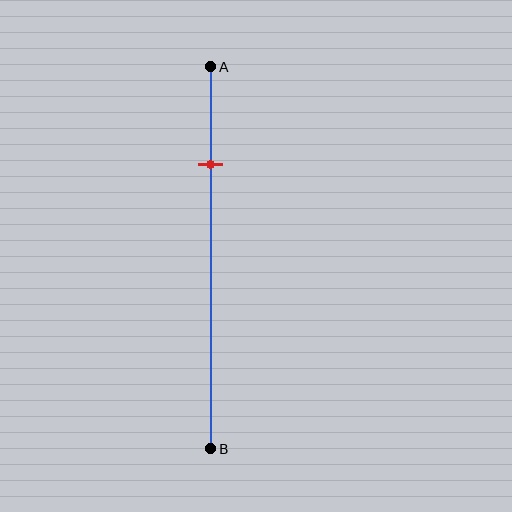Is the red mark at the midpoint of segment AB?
No, the mark is at about 25% from A, not at the 50% midpoint.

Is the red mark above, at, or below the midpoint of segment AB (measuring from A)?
The red mark is above the midpoint of segment AB.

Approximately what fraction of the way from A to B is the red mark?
The red mark is approximately 25% of the way from A to B.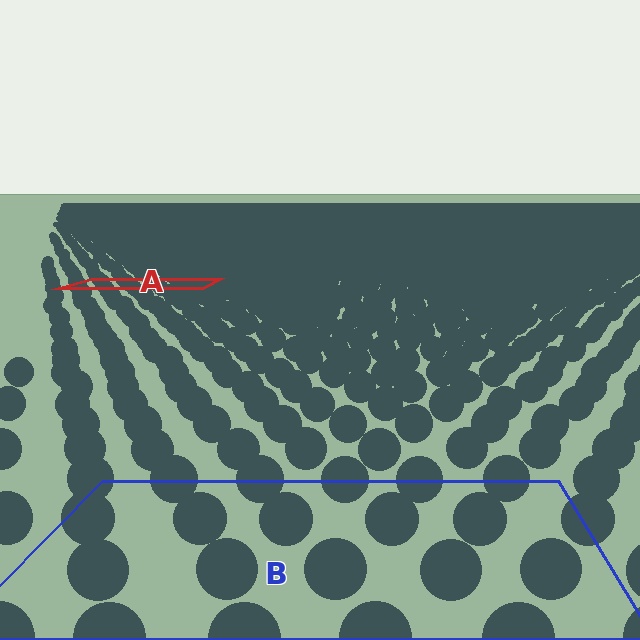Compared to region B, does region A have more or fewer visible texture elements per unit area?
Region A has more texture elements per unit area — they are packed more densely because it is farther away.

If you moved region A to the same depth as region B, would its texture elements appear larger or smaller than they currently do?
They would appear larger. At a closer depth, the same texture elements are projected at a bigger on-screen size.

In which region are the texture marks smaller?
The texture marks are smaller in region A, because it is farther away.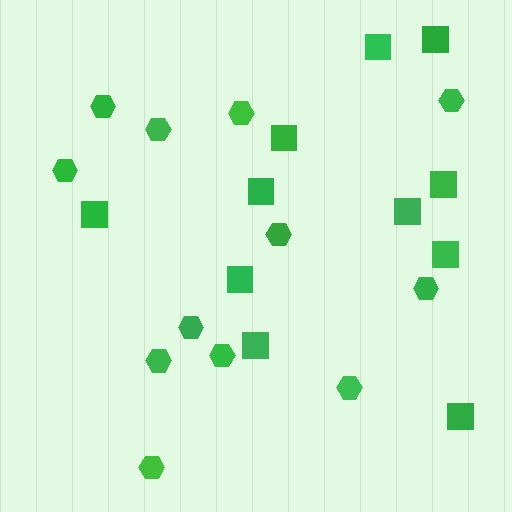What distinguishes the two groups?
There are 2 groups: one group of hexagons (12) and one group of squares (11).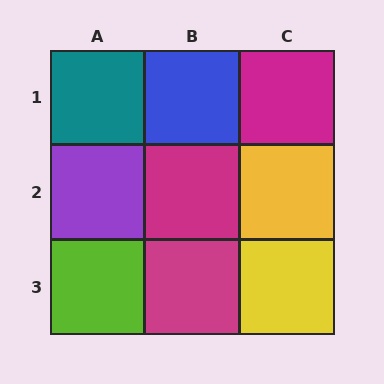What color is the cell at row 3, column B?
Magenta.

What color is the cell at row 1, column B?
Blue.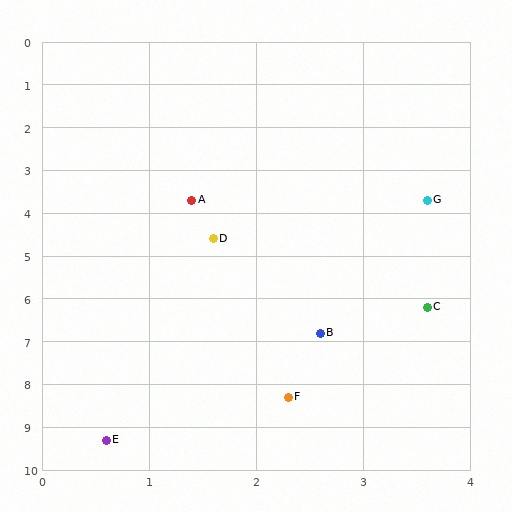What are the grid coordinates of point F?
Point F is at approximately (2.3, 8.3).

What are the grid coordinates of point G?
Point G is at approximately (3.6, 3.7).